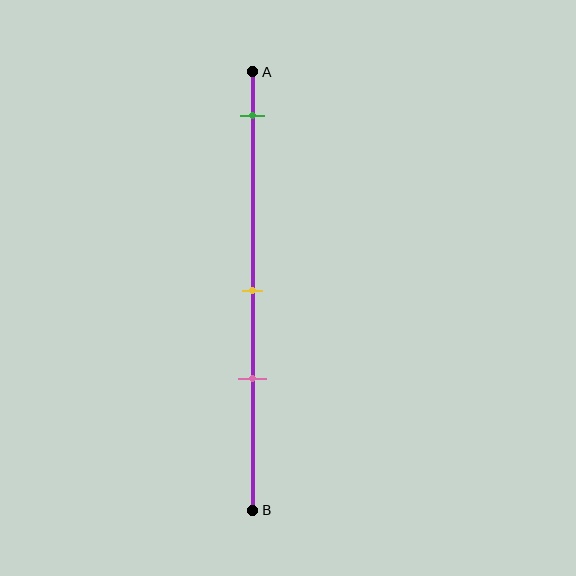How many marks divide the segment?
There are 3 marks dividing the segment.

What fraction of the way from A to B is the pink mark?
The pink mark is approximately 70% (0.7) of the way from A to B.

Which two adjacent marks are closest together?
The yellow and pink marks are the closest adjacent pair.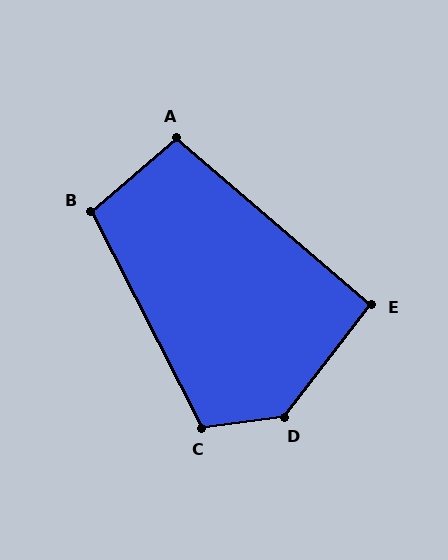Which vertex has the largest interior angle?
D, at approximately 135 degrees.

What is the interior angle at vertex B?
Approximately 104 degrees (obtuse).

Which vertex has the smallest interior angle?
E, at approximately 93 degrees.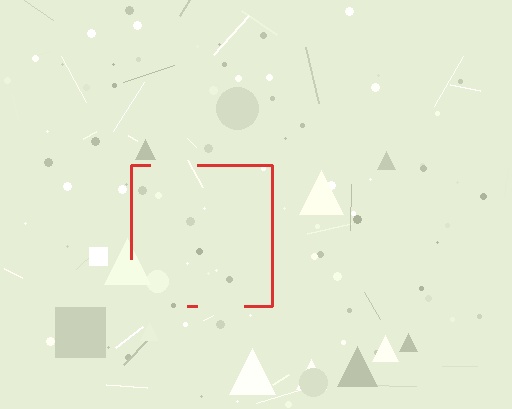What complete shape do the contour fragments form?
The contour fragments form a square.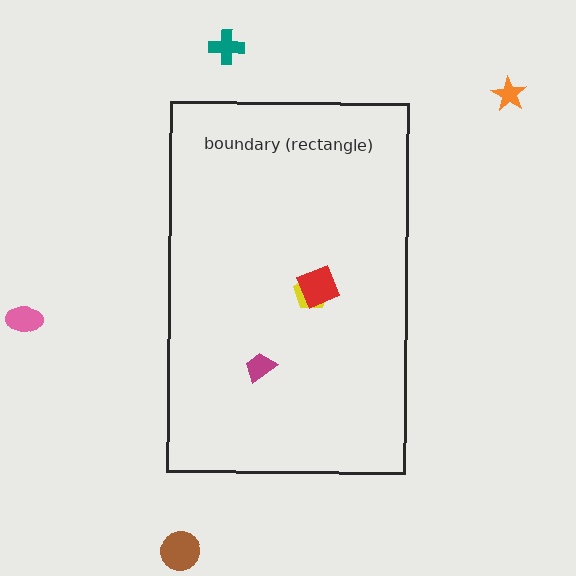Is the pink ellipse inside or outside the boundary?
Outside.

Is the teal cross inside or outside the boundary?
Outside.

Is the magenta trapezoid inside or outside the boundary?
Inside.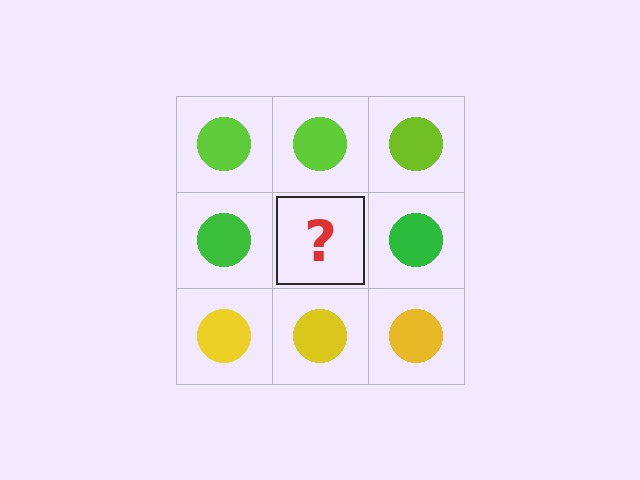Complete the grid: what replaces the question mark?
The question mark should be replaced with a green circle.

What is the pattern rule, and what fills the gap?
The rule is that each row has a consistent color. The gap should be filled with a green circle.